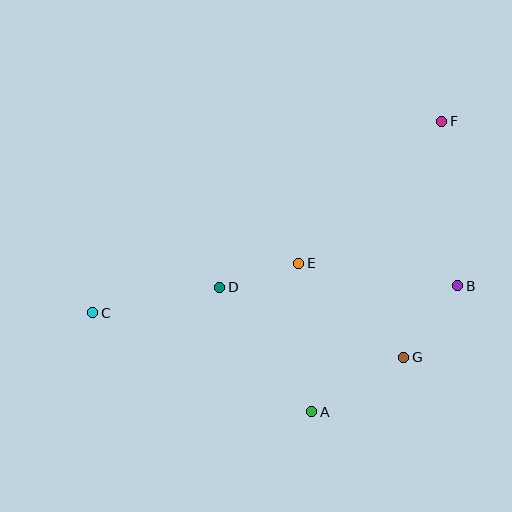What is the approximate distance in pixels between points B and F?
The distance between B and F is approximately 165 pixels.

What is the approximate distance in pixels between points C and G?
The distance between C and G is approximately 314 pixels.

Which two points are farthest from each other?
Points C and F are farthest from each other.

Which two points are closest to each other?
Points D and E are closest to each other.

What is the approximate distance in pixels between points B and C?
The distance between B and C is approximately 366 pixels.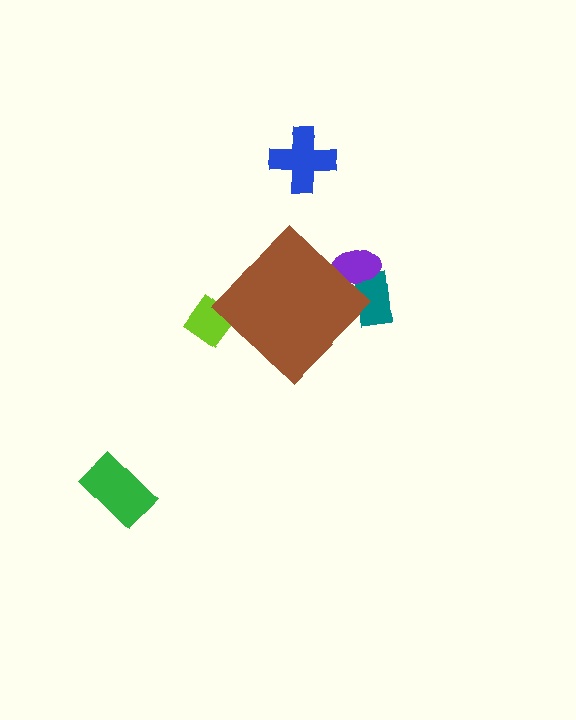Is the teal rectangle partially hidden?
Yes, the teal rectangle is partially hidden behind the brown diamond.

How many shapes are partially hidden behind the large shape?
3 shapes are partially hidden.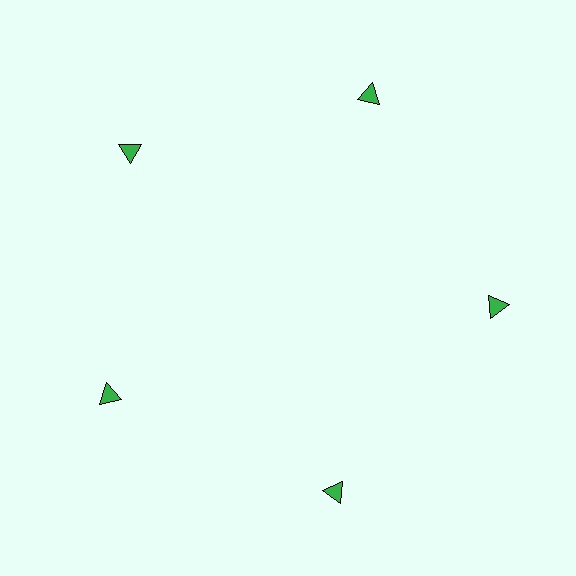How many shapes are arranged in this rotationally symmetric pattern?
There are 5 shapes, arranged in 5 groups of 1.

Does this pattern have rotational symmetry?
Yes, this pattern has 5-fold rotational symmetry. It looks the same after rotating 72 degrees around the center.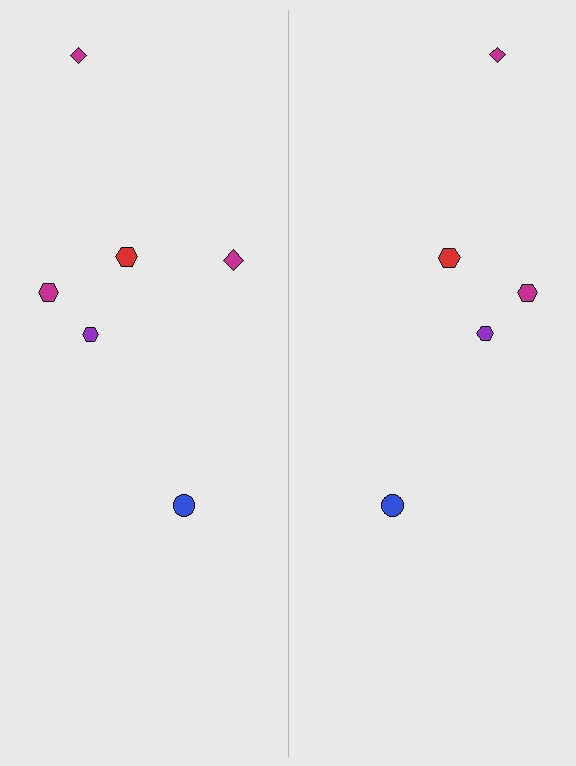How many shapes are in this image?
There are 11 shapes in this image.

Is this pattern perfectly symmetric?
No, the pattern is not perfectly symmetric. A magenta diamond is missing from the right side.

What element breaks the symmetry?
A magenta diamond is missing from the right side.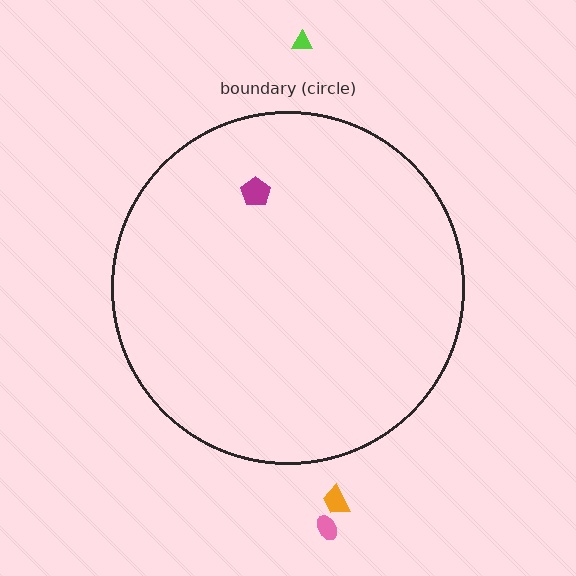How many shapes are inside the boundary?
1 inside, 3 outside.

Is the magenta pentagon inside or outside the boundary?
Inside.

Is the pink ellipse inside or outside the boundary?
Outside.